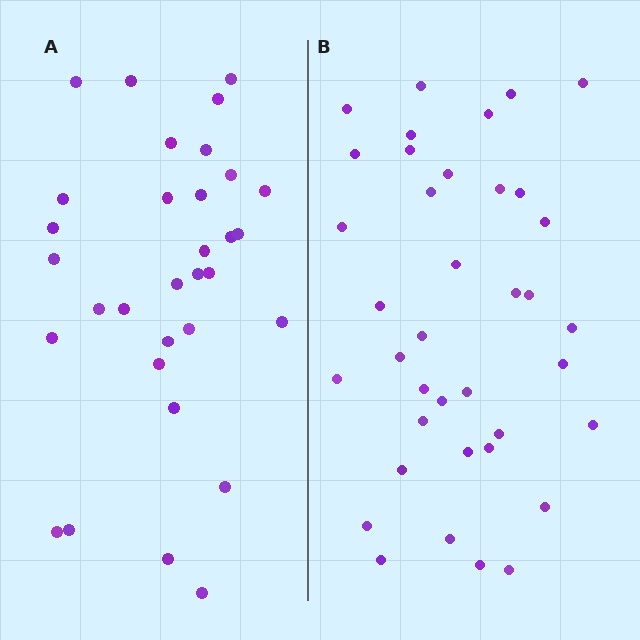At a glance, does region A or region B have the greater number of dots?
Region B (the right region) has more dots.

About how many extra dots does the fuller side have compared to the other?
Region B has about 6 more dots than region A.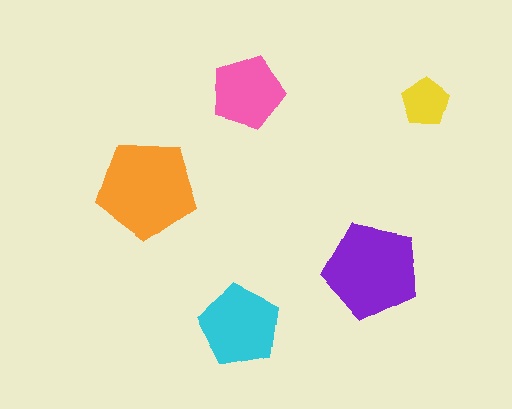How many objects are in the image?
There are 5 objects in the image.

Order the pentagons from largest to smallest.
the orange one, the purple one, the cyan one, the pink one, the yellow one.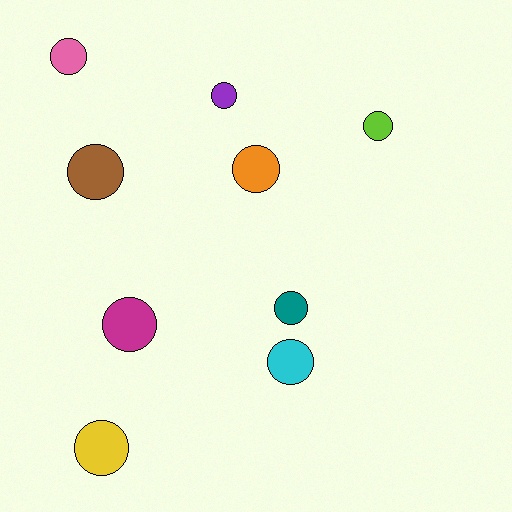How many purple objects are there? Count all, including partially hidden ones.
There is 1 purple object.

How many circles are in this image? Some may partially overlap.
There are 9 circles.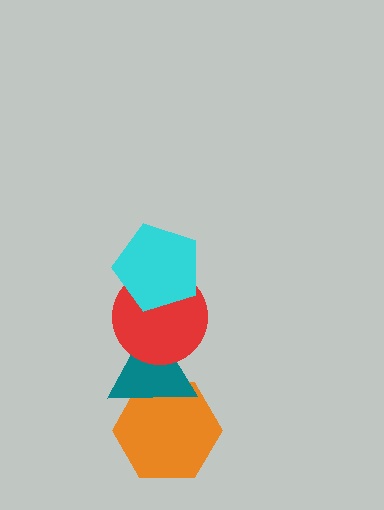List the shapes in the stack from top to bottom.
From top to bottom: the cyan pentagon, the red circle, the teal triangle, the orange hexagon.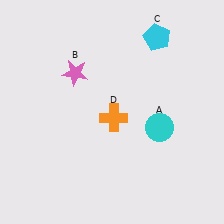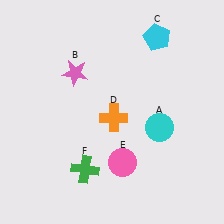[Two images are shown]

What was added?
A pink circle (E), a green cross (F) were added in Image 2.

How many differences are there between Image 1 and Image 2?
There are 2 differences between the two images.